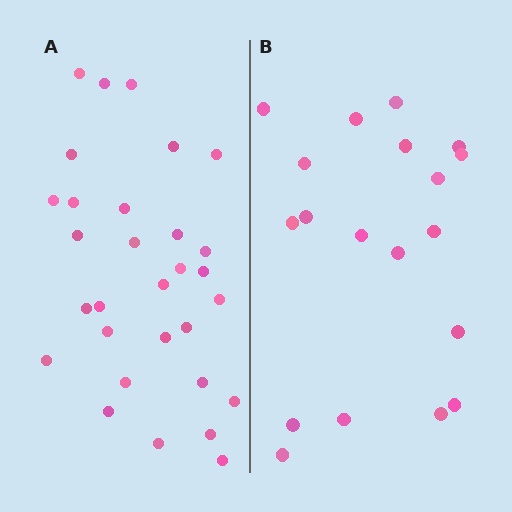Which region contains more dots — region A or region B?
Region A (the left region) has more dots.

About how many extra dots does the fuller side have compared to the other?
Region A has roughly 12 or so more dots than region B.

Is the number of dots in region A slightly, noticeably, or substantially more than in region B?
Region A has substantially more. The ratio is roughly 1.6 to 1.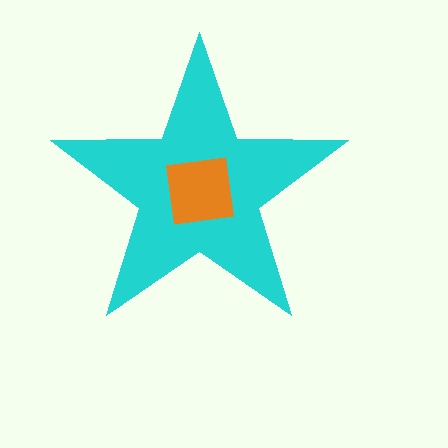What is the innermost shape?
The orange square.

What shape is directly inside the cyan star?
The orange square.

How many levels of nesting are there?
2.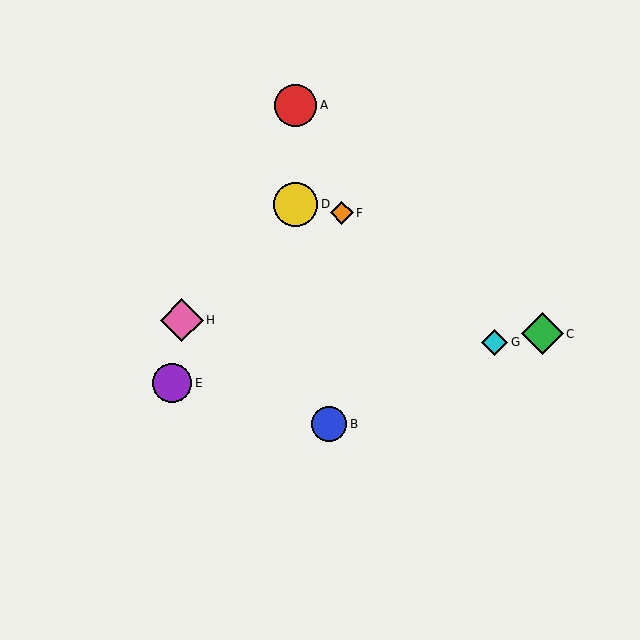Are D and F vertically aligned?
No, D is at x≈296 and F is at x≈342.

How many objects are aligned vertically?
2 objects (A, D) are aligned vertically.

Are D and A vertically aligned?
Yes, both are at x≈296.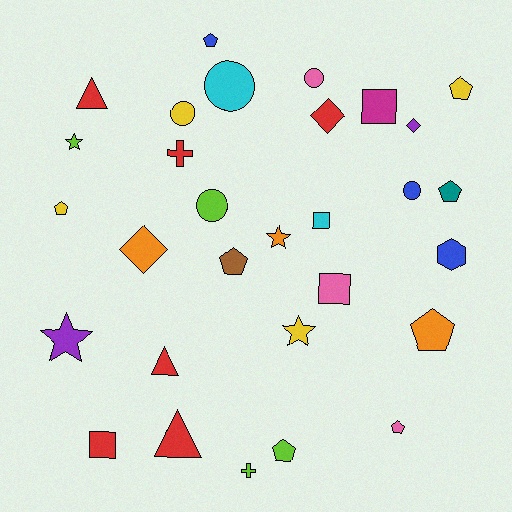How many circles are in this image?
There are 5 circles.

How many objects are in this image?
There are 30 objects.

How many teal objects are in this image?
There is 1 teal object.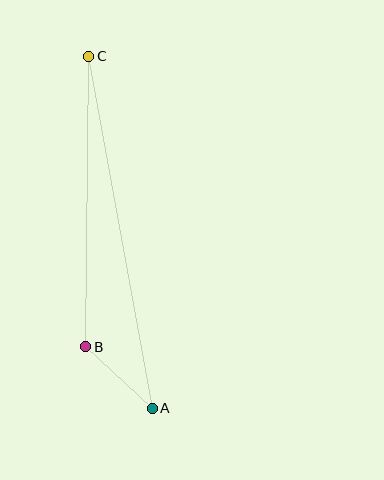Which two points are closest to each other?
Points A and B are closest to each other.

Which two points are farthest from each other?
Points A and C are farthest from each other.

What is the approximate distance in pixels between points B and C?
The distance between B and C is approximately 291 pixels.